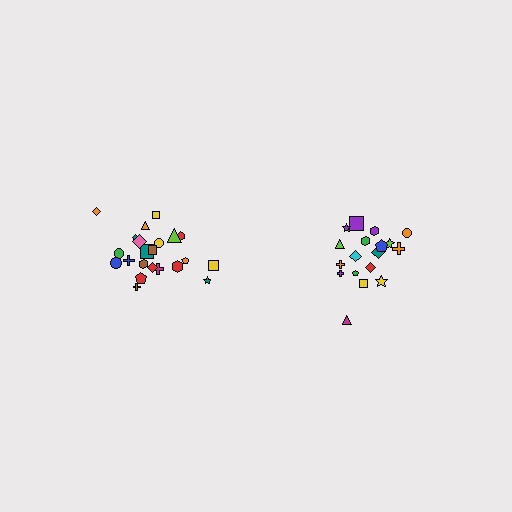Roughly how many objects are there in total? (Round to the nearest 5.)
Roughly 40 objects in total.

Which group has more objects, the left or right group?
The left group.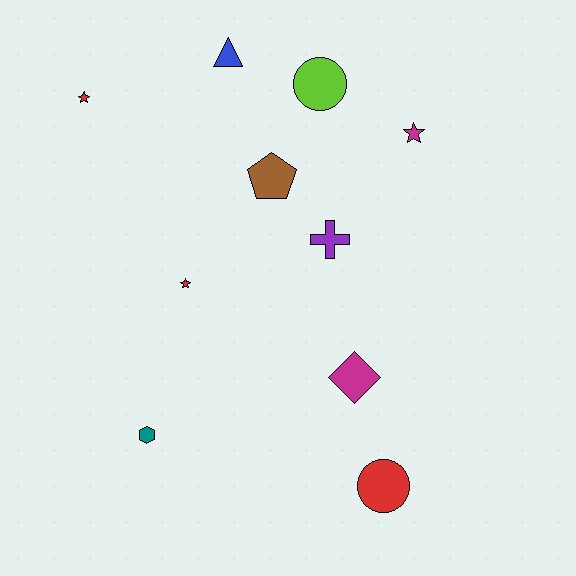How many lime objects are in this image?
There is 1 lime object.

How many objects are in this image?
There are 10 objects.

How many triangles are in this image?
There is 1 triangle.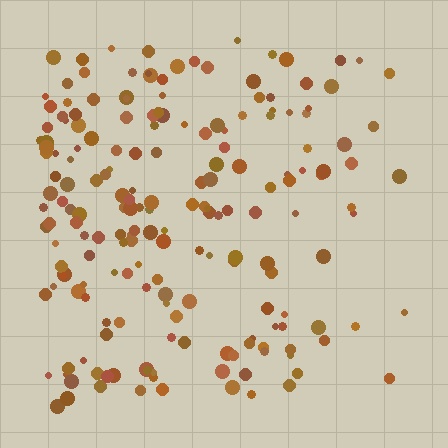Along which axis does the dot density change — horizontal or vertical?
Horizontal.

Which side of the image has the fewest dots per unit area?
The right.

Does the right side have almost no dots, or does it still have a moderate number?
Still a moderate number, just noticeably fewer than the left.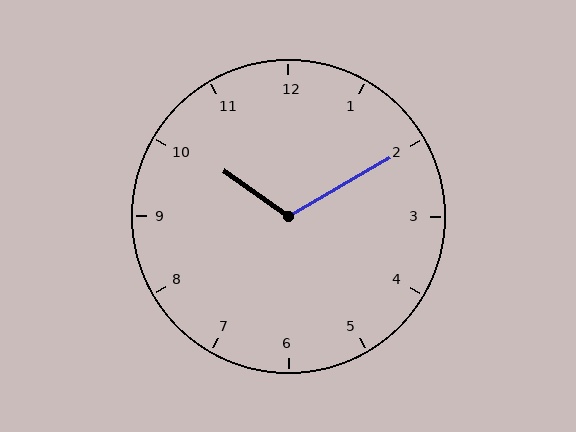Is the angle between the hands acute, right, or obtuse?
It is obtuse.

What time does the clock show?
10:10.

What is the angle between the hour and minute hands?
Approximately 115 degrees.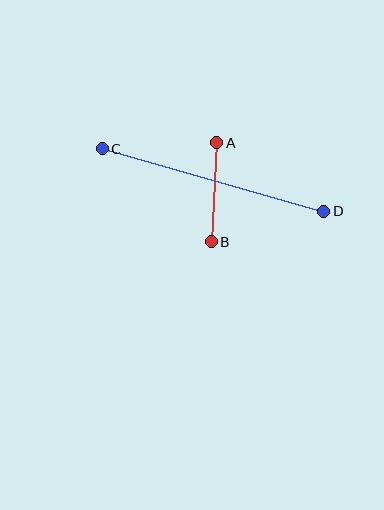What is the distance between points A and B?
The distance is approximately 99 pixels.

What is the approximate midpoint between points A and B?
The midpoint is at approximately (214, 192) pixels.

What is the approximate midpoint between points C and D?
The midpoint is at approximately (213, 180) pixels.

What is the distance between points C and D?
The distance is approximately 230 pixels.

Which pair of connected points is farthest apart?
Points C and D are farthest apart.